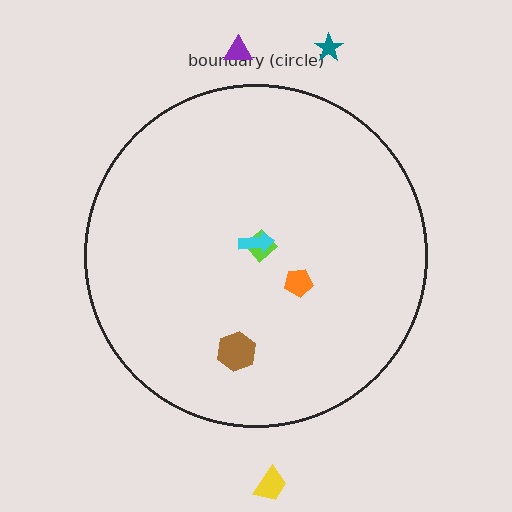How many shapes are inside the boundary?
4 inside, 3 outside.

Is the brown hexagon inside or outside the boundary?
Inside.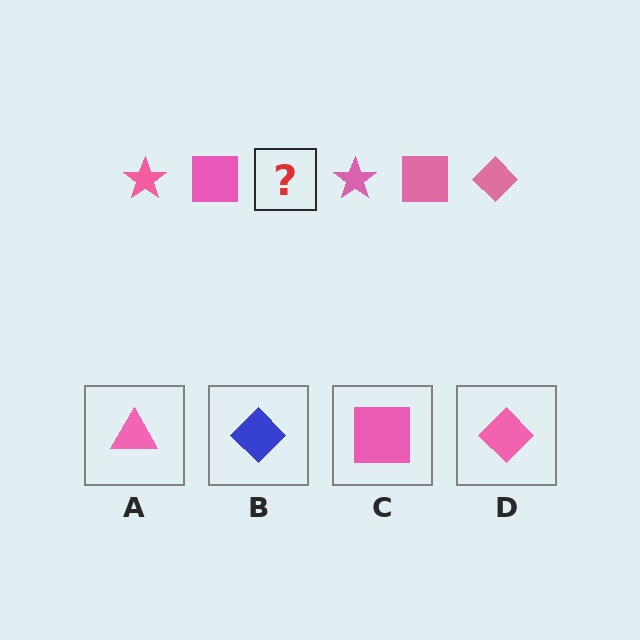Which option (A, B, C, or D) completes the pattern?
D.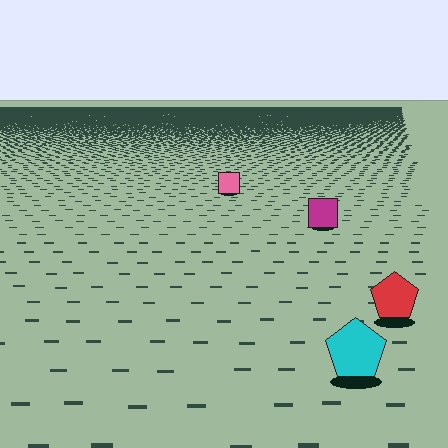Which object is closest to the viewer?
The cyan pentagon is closest. The texture marks near it are larger and more spread out.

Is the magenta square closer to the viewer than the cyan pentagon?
No. The cyan pentagon is closer — you can tell from the texture gradient: the ground texture is coarser near it.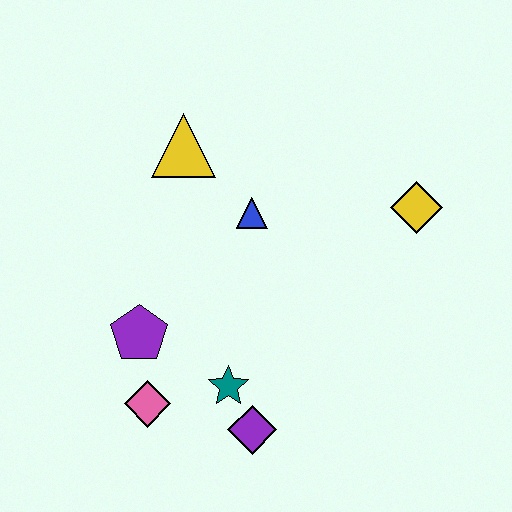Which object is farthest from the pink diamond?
The yellow diamond is farthest from the pink diamond.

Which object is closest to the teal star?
The purple diamond is closest to the teal star.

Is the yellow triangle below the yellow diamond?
No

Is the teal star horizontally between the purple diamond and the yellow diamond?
No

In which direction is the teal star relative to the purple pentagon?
The teal star is to the right of the purple pentagon.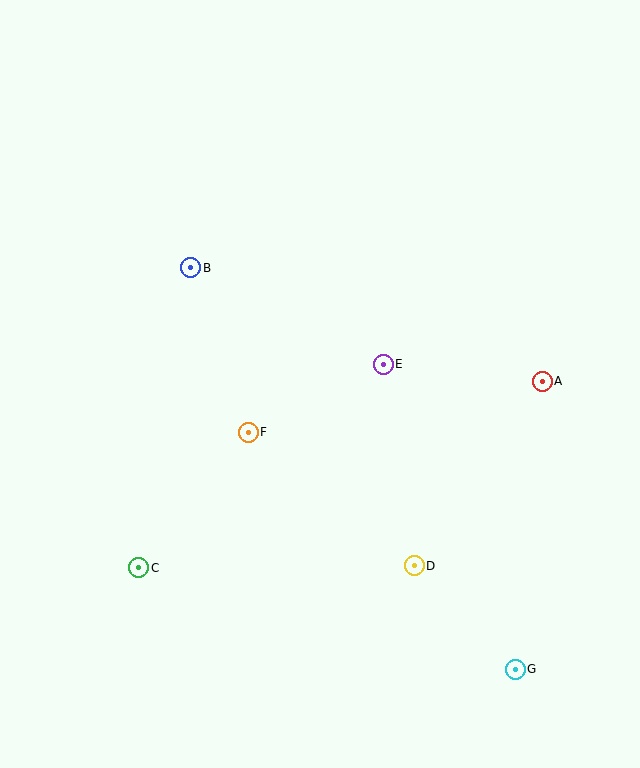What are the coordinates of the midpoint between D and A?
The midpoint between D and A is at (478, 474).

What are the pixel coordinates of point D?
Point D is at (414, 566).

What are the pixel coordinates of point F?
Point F is at (248, 432).